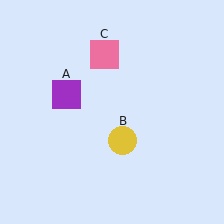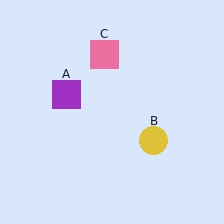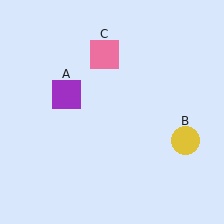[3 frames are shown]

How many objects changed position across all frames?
1 object changed position: yellow circle (object B).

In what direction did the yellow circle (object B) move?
The yellow circle (object B) moved right.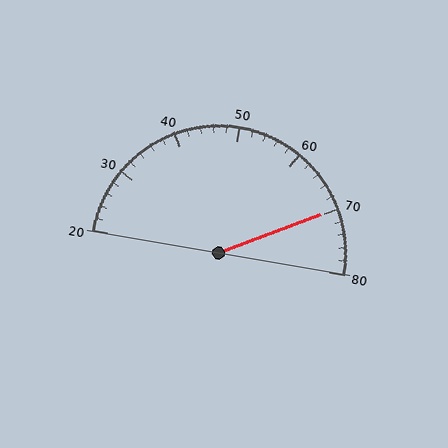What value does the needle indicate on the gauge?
The needle indicates approximately 70.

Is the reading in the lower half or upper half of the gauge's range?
The reading is in the upper half of the range (20 to 80).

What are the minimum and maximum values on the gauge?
The gauge ranges from 20 to 80.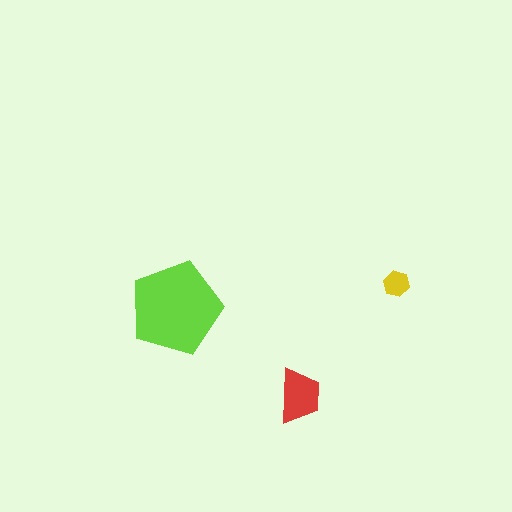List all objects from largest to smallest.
The lime pentagon, the red trapezoid, the yellow hexagon.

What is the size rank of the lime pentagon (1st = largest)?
1st.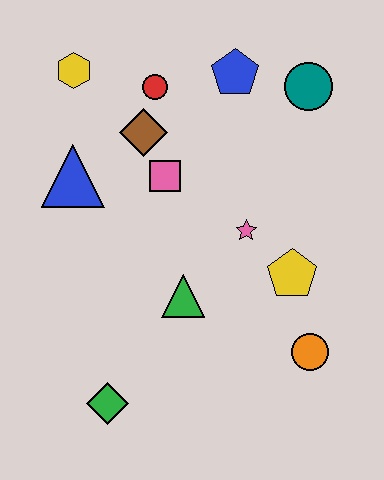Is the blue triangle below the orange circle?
No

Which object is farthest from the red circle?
The green diamond is farthest from the red circle.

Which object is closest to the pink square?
The brown diamond is closest to the pink square.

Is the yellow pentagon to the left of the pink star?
No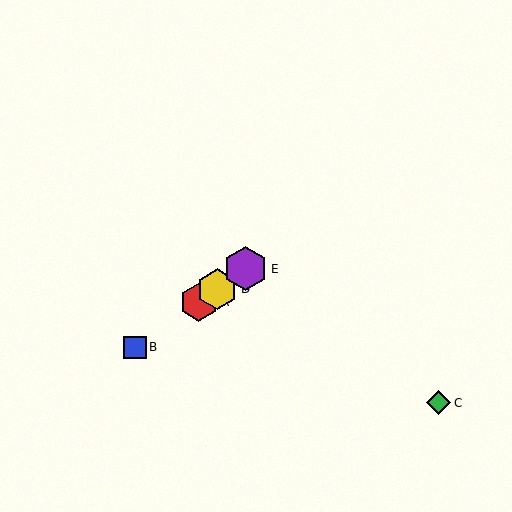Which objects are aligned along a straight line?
Objects A, B, D, E are aligned along a straight line.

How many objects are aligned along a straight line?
4 objects (A, B, D, E) are aligned along a straight line.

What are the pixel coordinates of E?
Object E is at (246, 269).